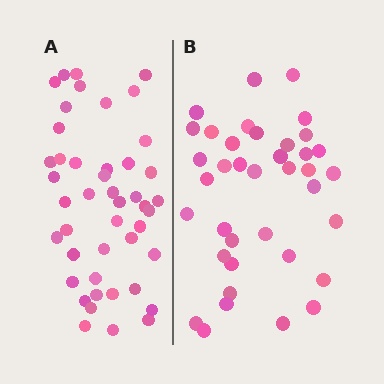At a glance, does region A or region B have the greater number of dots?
Region A (the left region) has more dots.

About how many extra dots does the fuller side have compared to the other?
Region A has roughly 8 or so more dots than region B.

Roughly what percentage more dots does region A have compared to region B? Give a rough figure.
About 20% more.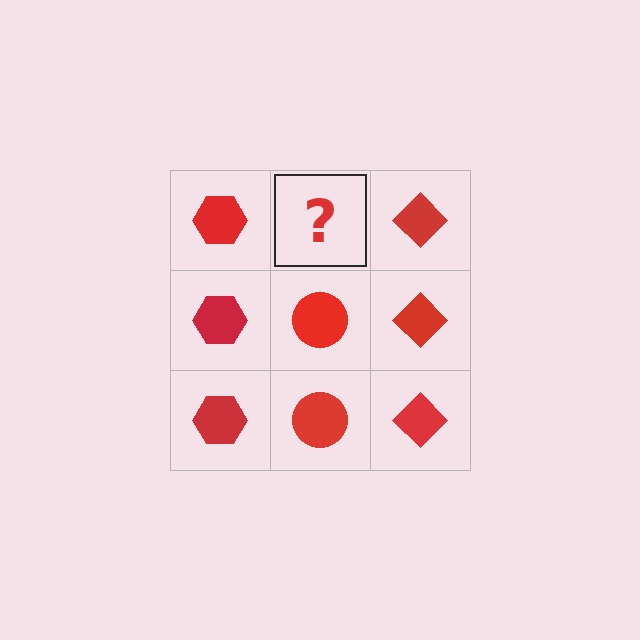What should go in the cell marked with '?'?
The missing cell should contain a red circle.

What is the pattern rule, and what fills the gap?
The rule is that each column has a consistent shape. The gap should be filled with a red circle.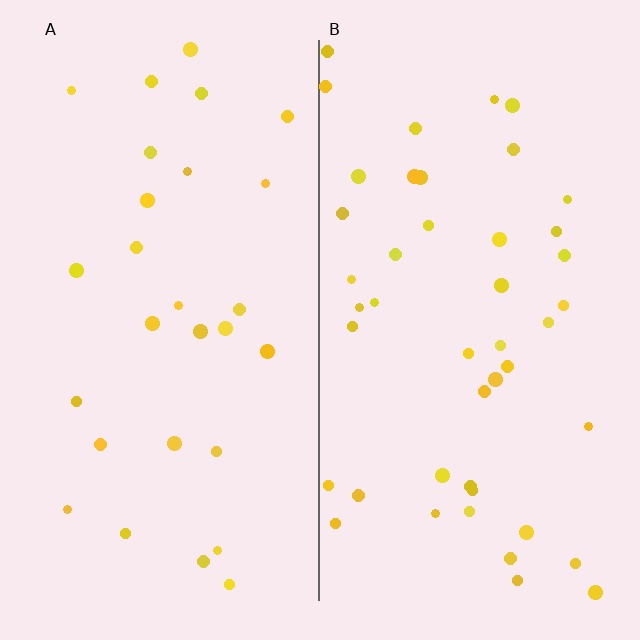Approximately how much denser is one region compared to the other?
Approximately 1.6× — region B over region A.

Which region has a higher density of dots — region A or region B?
B (the right).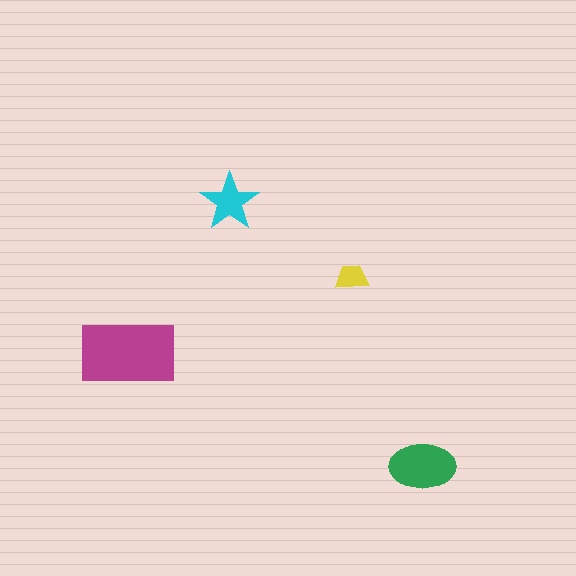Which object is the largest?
The magenta rectangle.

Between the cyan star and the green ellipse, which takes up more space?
The green ellipse.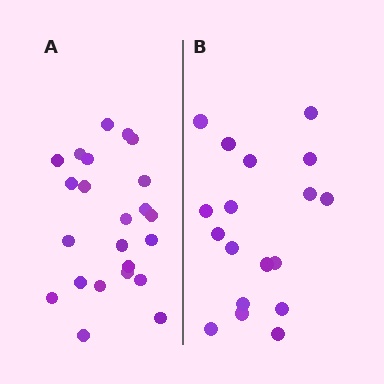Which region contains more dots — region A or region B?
Region A (the left region) has more dots.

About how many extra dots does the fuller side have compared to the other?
Region A has about 5 more dots than region B.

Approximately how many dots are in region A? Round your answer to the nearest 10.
About 20 dots. (The exact count is 23, which rounds to 20.)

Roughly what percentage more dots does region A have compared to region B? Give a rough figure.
About 30% more.